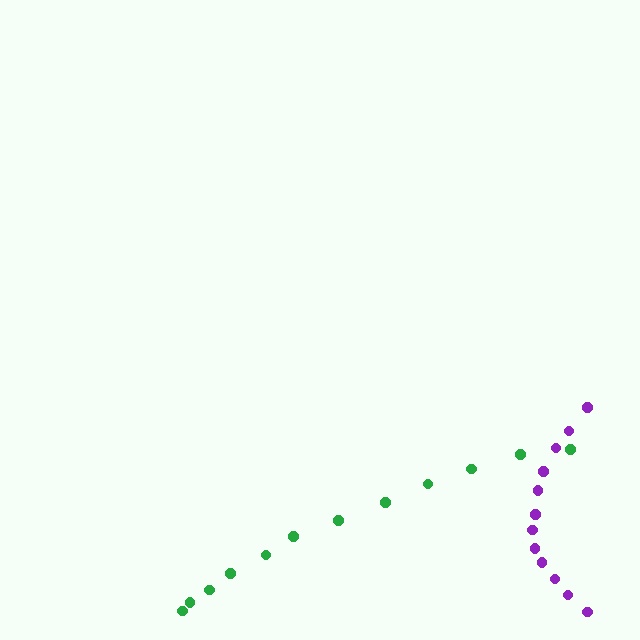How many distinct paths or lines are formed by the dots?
There are 2 distinct paths.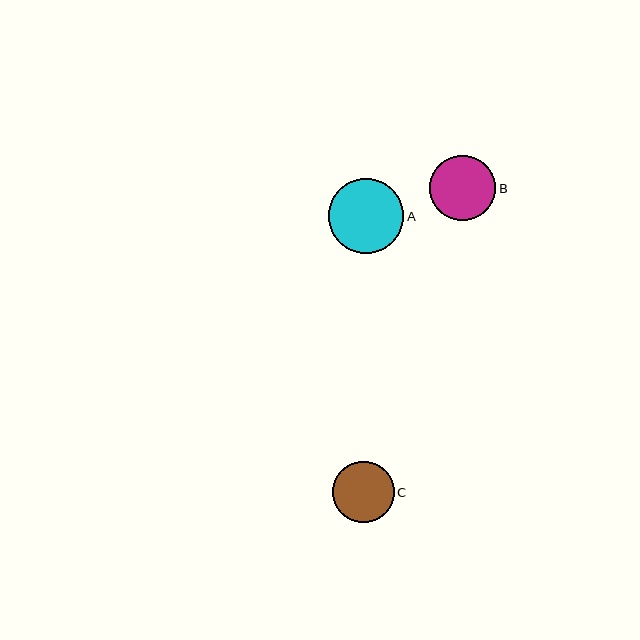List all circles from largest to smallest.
From largest to smallest: A, B, C.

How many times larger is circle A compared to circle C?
Circle A is approximately 1.2 times the size of circle C.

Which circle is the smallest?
Circle C is the smallest with a size of approximately 61 pixels.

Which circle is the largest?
Circle A is the largest with a size of approximately 75 pixels.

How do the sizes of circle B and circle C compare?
Circle B and circle C are approximately the same size.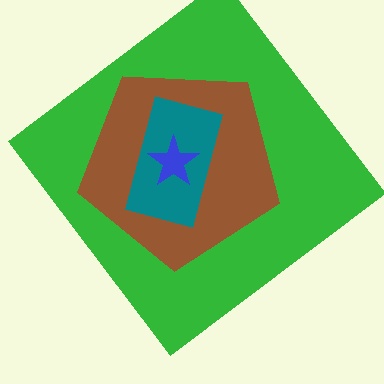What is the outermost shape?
The green diamond.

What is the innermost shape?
The blue star.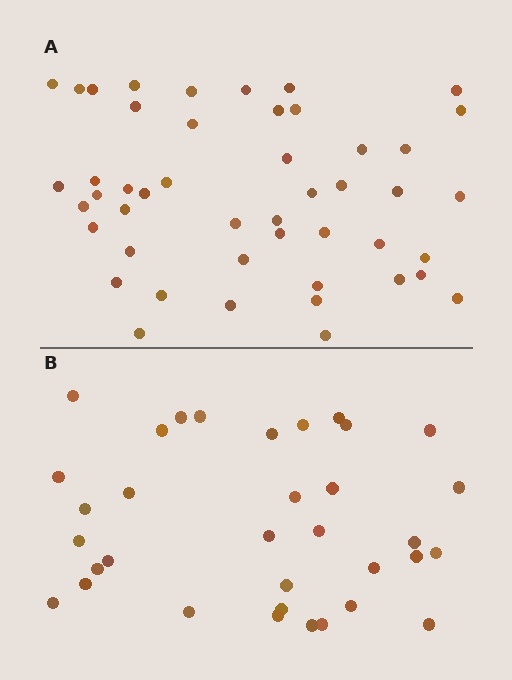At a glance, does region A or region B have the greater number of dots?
Region A (the top region) has more dots.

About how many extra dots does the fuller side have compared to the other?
Region A has approximately 15 more dots than region B.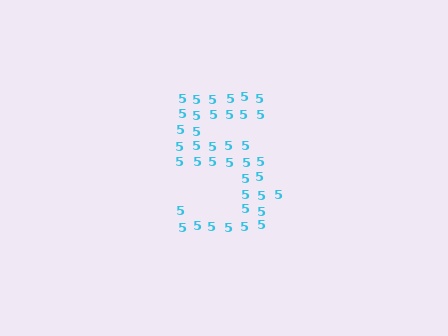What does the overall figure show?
The overall figure shows the digit 5.